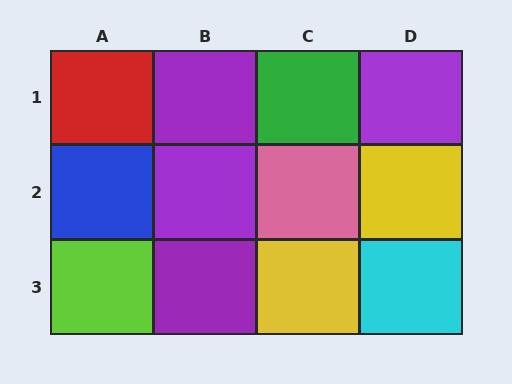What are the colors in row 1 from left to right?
Red, purple, green, purple.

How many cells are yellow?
2 cells are yellow.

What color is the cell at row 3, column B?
Purple.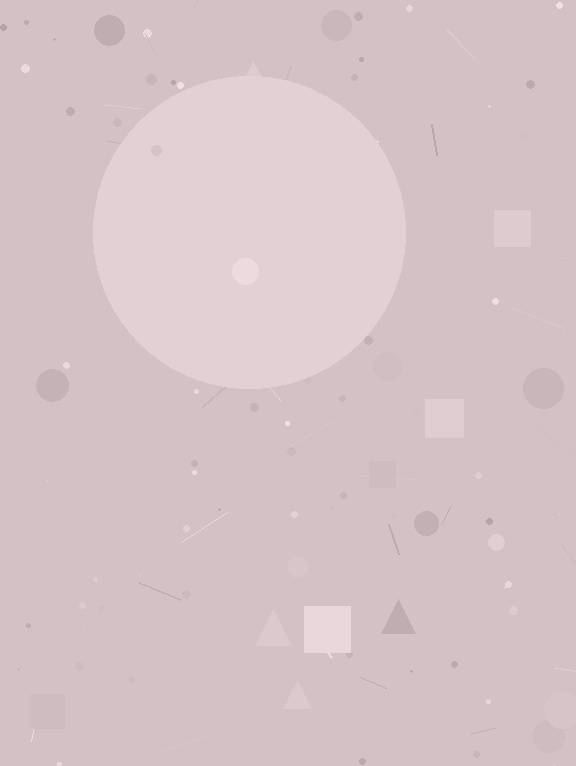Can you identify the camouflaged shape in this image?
The camouflaged shape is a circle.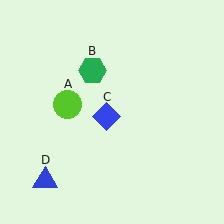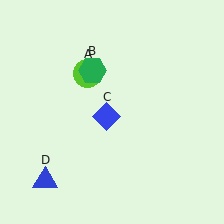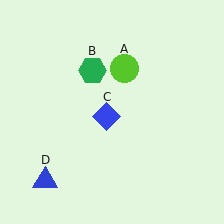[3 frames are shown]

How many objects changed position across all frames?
1 object changed position: lime circle (object A).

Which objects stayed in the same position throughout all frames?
Green hexagon (object B) and blue diamond (object C) and blue triangle (object D) remained stationary.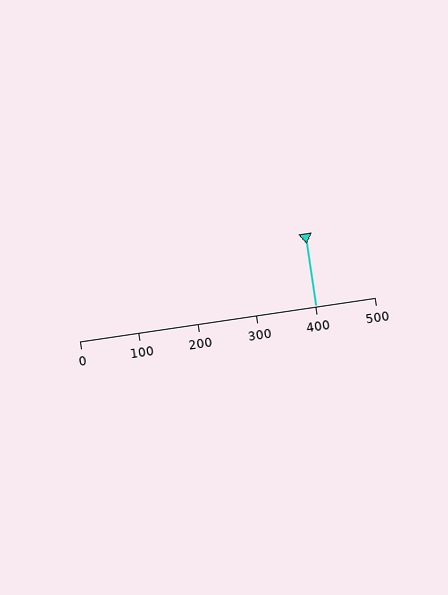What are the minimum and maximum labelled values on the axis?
The axis runs from 0 to 500.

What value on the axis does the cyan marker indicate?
The marker indicates approximately 400.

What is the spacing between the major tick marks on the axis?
The major ticks are spaced 100 apart.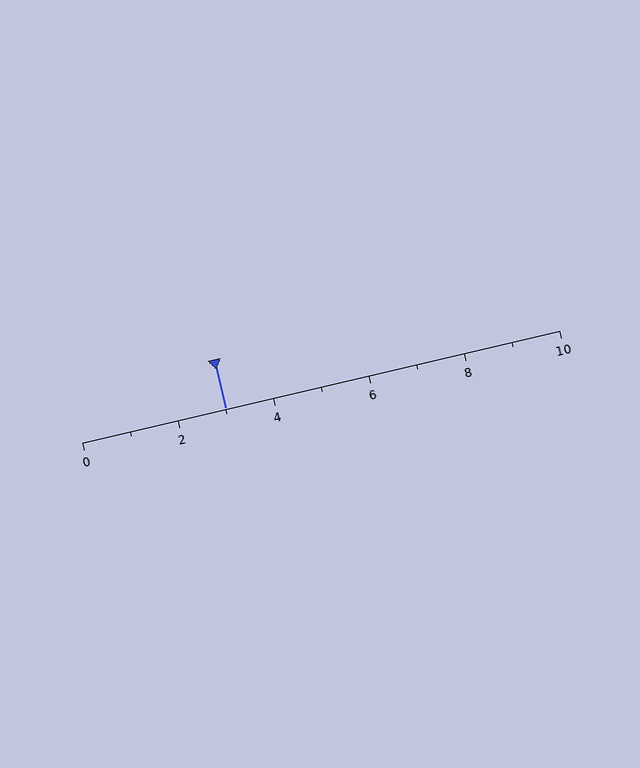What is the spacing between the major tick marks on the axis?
The major ticks are spaced 2 apart.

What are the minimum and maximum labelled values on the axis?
The axis runs from 0 to 10.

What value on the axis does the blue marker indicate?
The marker indicates approximately 3.